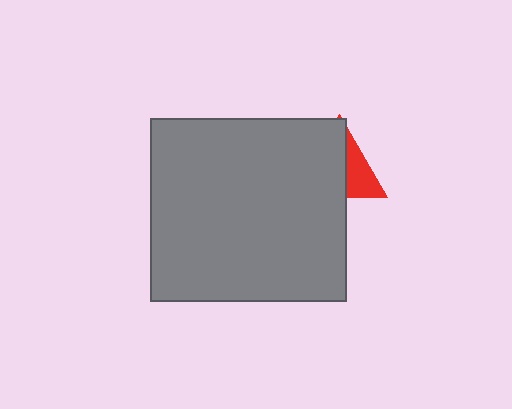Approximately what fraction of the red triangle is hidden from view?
Roughly 65% of the red triangle is hidden behind the gray rectangle.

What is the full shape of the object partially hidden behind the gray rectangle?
The partially hidden object is a red triangle.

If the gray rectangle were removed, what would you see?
You would see the complete red triangle.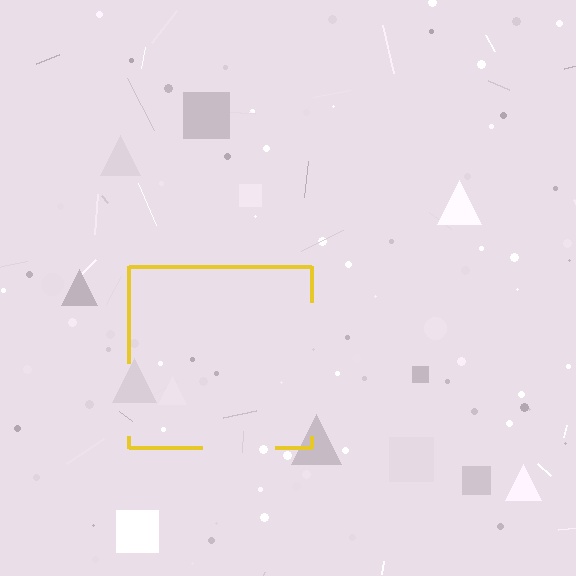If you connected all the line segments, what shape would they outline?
They would outline a square.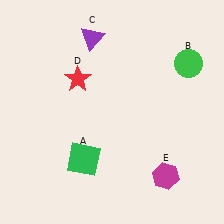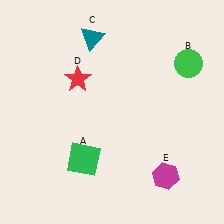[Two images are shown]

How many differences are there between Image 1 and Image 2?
There is 1 difference between the two images.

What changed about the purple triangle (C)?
In Image 1, C is purple. In Image 2, it changed to teal.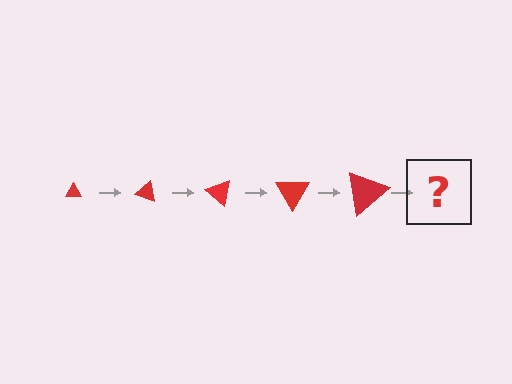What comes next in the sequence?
The next element should be a triangle, larger than the previous one and rotated 100 degrees from the start.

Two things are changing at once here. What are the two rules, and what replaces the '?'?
The two rules are that the triangle grows larger each step and it rotates 20 degrees each step. The '?' should be a triangle, larger than the previous one and rotated 100 degrees from the start.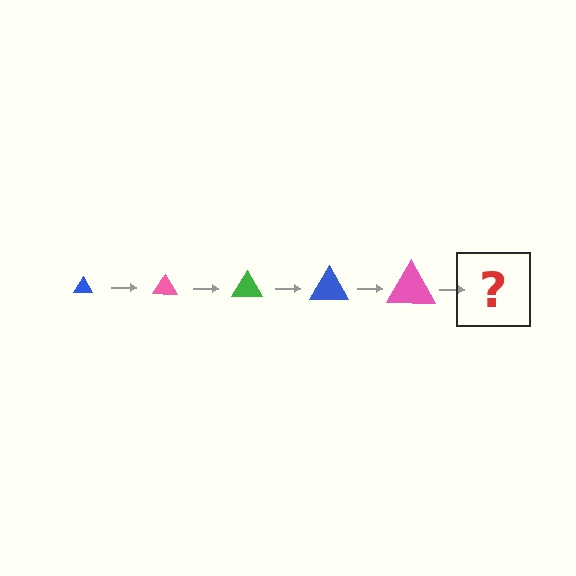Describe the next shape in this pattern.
It should be a green triangle, larger than the previous one.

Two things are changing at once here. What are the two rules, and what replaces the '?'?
The two rules are that the triangle grows larger each step and the color cycles through blue, pink, and green. The '?' should be a green triangle, larger than the previous one.